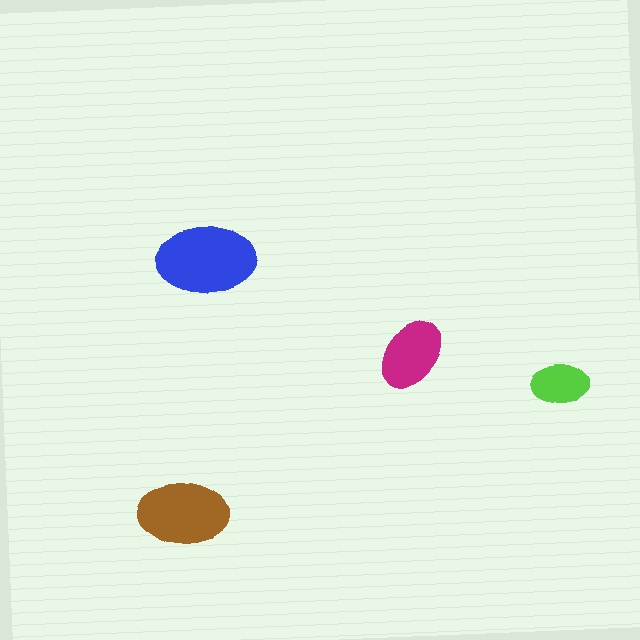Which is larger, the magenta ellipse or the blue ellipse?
The blue one.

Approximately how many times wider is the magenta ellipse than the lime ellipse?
About 1.5 times wider.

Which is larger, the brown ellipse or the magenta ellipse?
The brown one.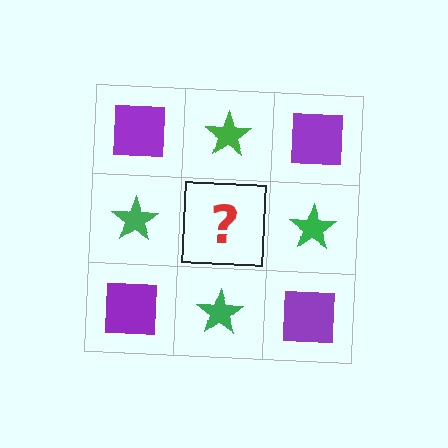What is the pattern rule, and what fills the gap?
The rule is that it alternates purple square and green star in a checkerboard pattern. The gap should be filled with a purple square.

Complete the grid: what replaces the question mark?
The question mark should be replaced with a purple square.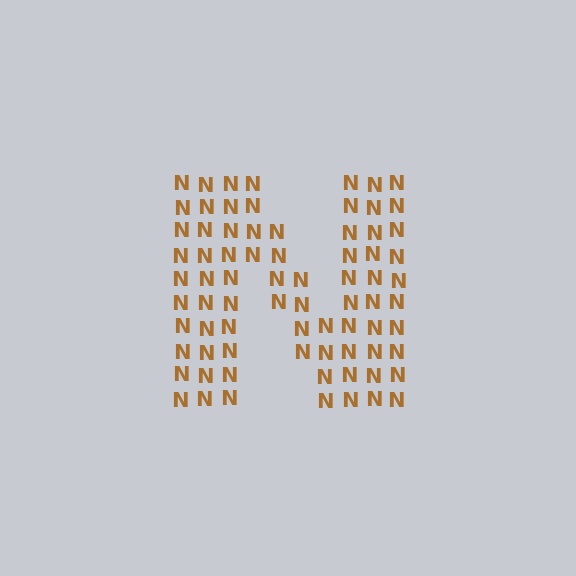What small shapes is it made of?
It is made of small letter N's.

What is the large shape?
The large shape is the letter N.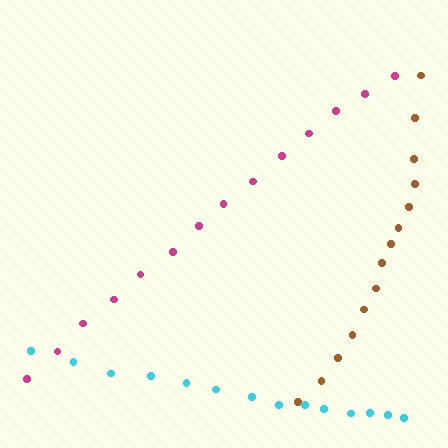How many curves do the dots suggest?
There are 3 distinct paths.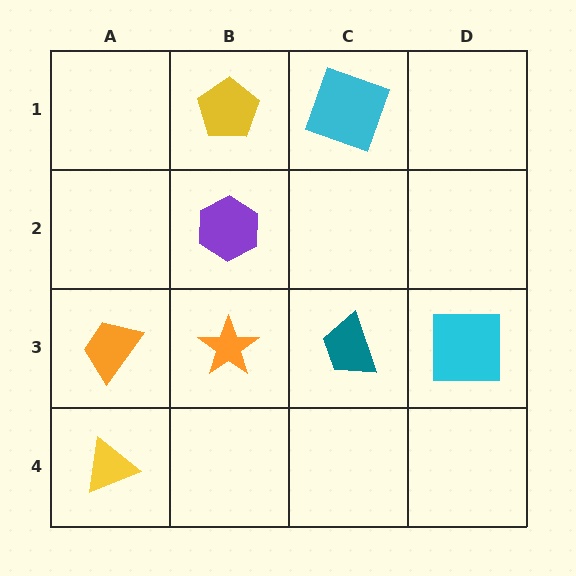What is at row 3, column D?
A cyan square.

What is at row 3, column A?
An orange trapezoid.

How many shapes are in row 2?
1 shape.